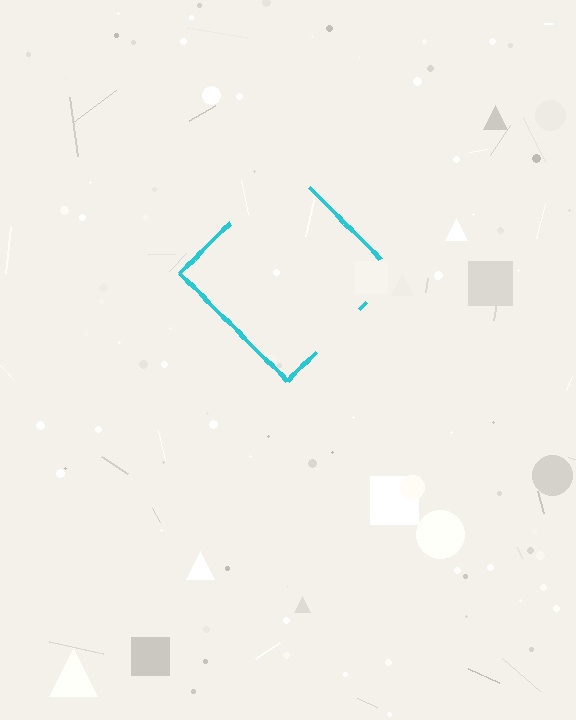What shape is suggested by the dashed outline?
The dashed outline suggests a diamond.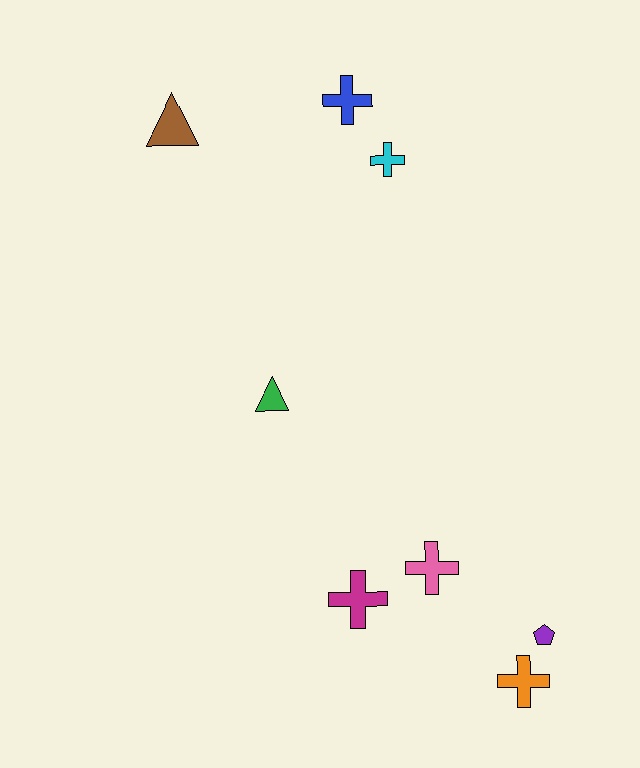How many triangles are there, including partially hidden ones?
There are 2 triangles.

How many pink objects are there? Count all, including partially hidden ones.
There is 1 pink object.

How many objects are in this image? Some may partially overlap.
There are 8 objects.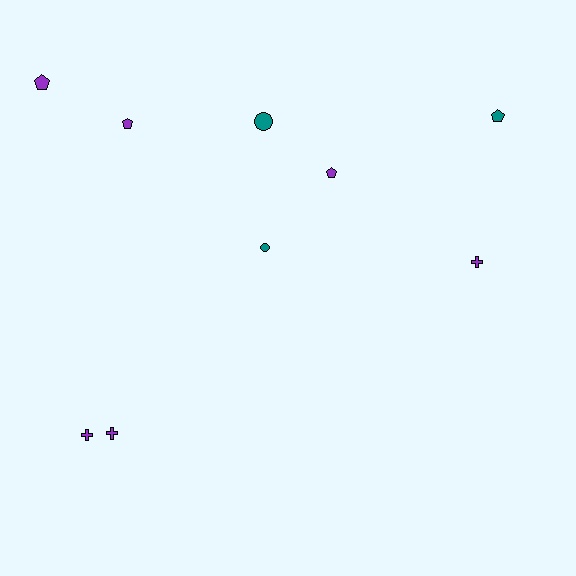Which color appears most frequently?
Purple, with 6 objects.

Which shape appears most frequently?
Pentagon, with 4 objects.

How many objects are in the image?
There are 9 objects.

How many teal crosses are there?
There are no teal crosses.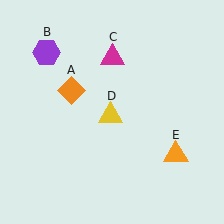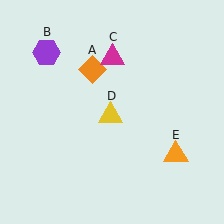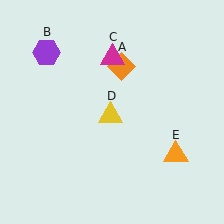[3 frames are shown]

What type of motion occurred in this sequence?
The orange diamond (object A) rotated clockwise around the center of the scene.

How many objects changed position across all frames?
1 object changed position: orange diamond (object A).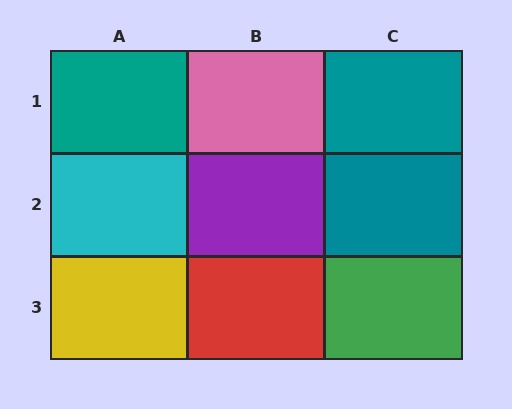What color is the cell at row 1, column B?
Pink.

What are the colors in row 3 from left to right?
Yellow, red, green.